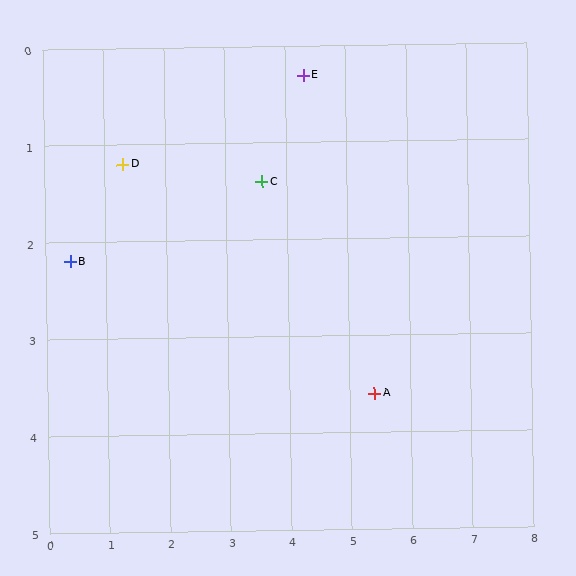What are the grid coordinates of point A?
Point A is at approximately (5.4, 3.6).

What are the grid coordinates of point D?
Point D is at approximately (1.3, 1.2).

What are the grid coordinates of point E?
Point E is at approximately (4.3, 0.3).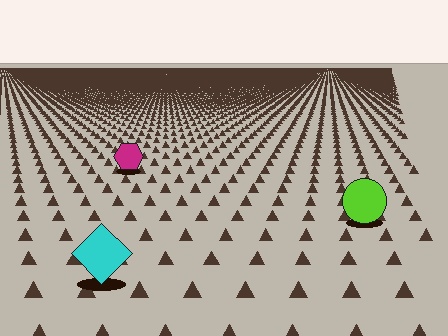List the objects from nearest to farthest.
From nearest to farthest: the cyan diamond, the lime circle, the magenta hexagon.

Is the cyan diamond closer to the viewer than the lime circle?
Yes. The cyan diamond is closer — you can tell from the texture gradient: the ground texture is coarser near it.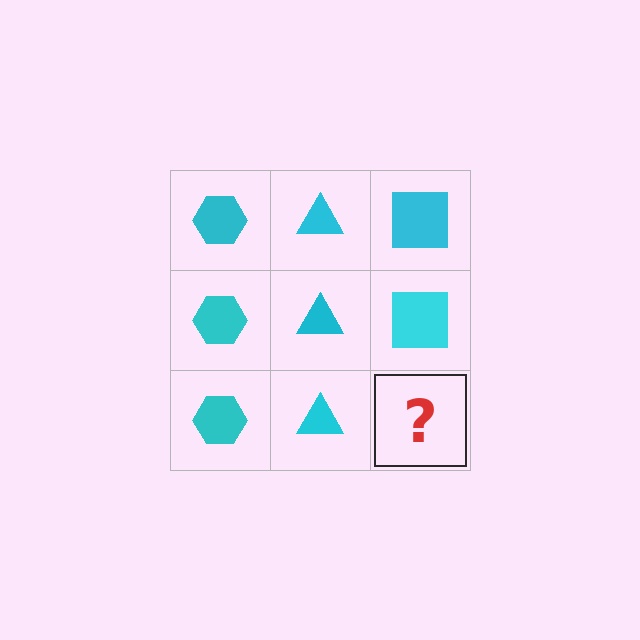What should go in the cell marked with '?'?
The missing cell should contain a cyan square.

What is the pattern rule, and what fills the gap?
The rule is that each column has a consistent shape. The gap should be filled with a cyan square.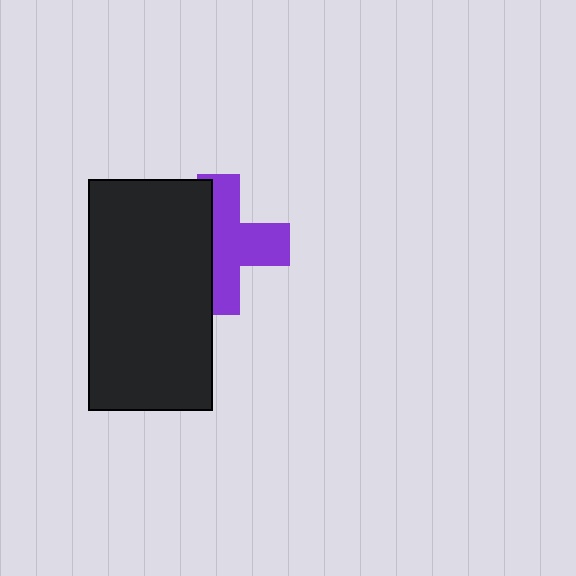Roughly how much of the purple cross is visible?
About half of it is visible (roughly 58%).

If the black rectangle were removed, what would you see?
You would see the complete purple cross.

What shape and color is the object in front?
The object in front is a black rectangle.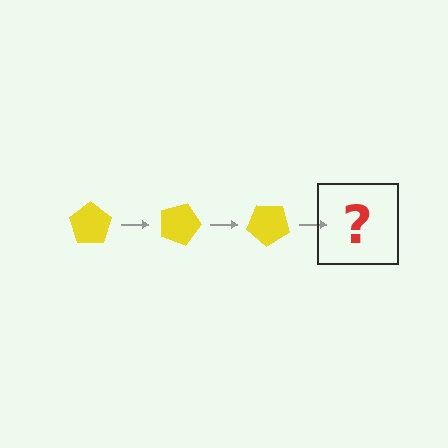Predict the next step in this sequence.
The next step is a yellow pentagon rotated 60 degrees.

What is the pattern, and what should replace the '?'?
The pattern is that the pentagon rotates 20 degrees each step. The '?' should be a yellow pentagon rotated 60 degrees.